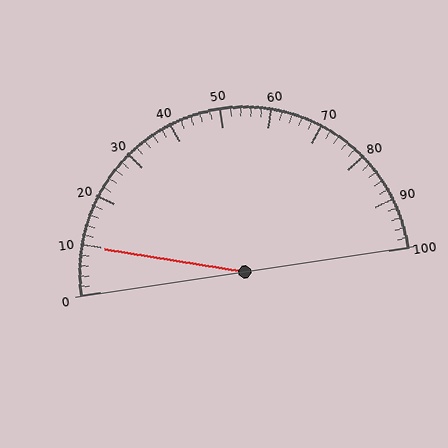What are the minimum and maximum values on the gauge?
The gauge ranges from 0 to 100.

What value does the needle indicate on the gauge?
The needle indicates approximately 10.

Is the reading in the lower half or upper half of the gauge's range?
The reading is in the lower half of the range (0 to 100).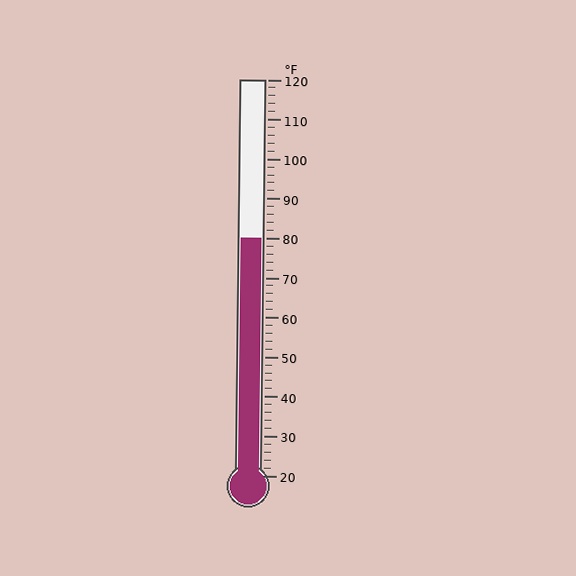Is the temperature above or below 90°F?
The temperature is below 90°F.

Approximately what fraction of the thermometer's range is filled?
The thermometer is filled to approximately 60% of its range.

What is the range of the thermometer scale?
The thermometer scale ranges from 20°F to 120°F.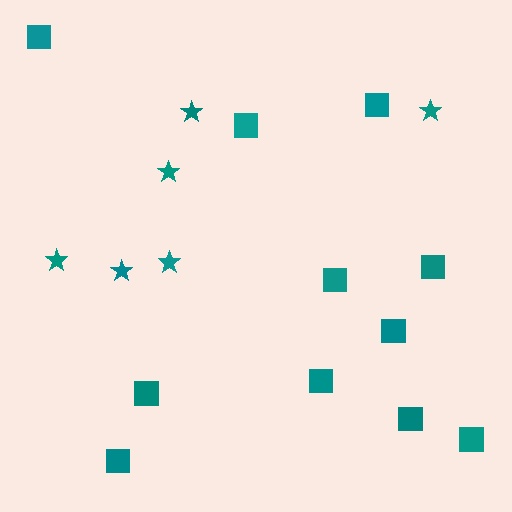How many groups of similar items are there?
There are 2 groups: one group of squares (11) and one group of stars (6).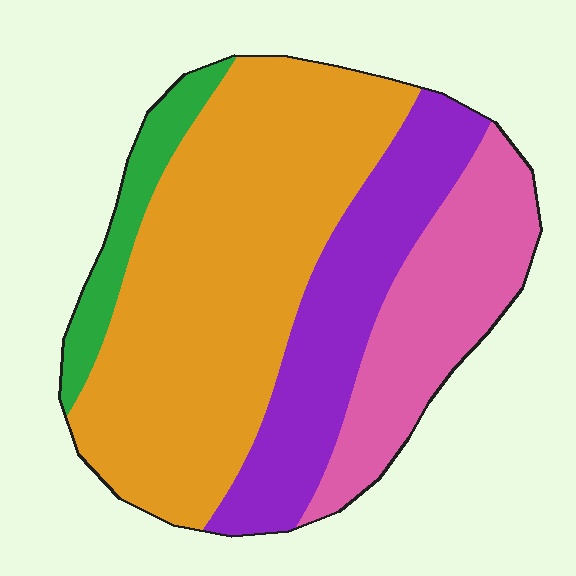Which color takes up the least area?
Green, at roughly 10%.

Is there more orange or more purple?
Orange.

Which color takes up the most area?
Orange, at roughly 50%.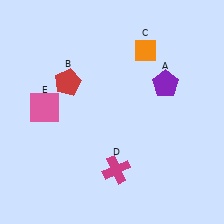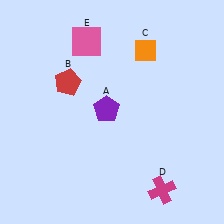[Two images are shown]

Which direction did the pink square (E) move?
The pink square (E) moved up.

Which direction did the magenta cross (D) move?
The magenta cross (D) moved right.